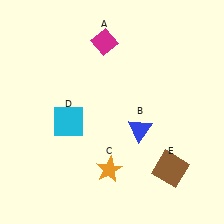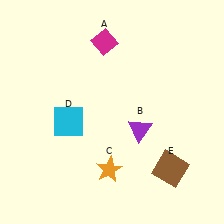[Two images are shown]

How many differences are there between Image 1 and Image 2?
There is 1 difference between the two images.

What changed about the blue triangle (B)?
In Image 1, B is blue. In Image 2, it changed to purple.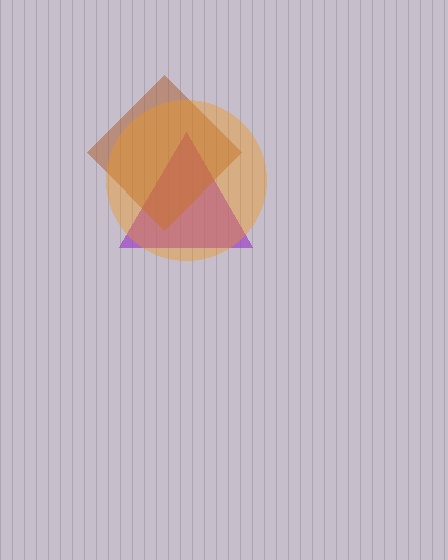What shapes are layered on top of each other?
The layered shapes are: a purple triangle, a brown diamond, an orange circle.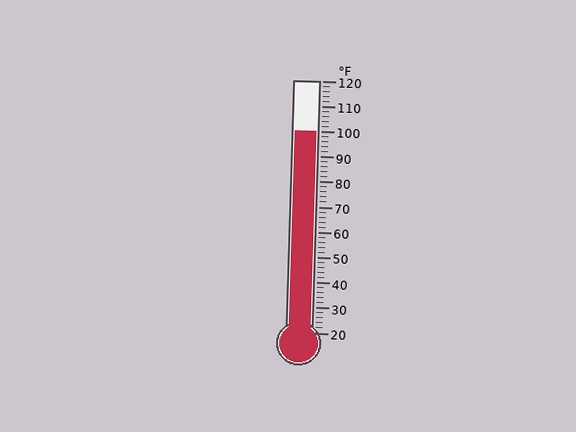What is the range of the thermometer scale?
The thermometer scale ranges from 20°F to 120°F.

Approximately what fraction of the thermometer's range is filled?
The thermometer is filled to approximately 80% of its range.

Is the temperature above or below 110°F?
The temperature is below 110°F.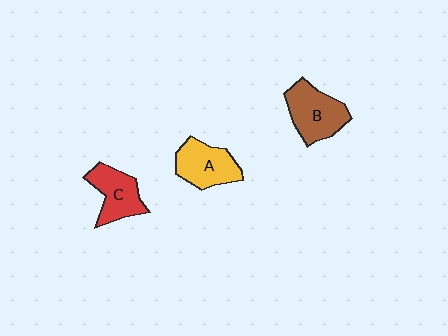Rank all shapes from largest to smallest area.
From largest to smallest: B (brown), A (yellow), C (red).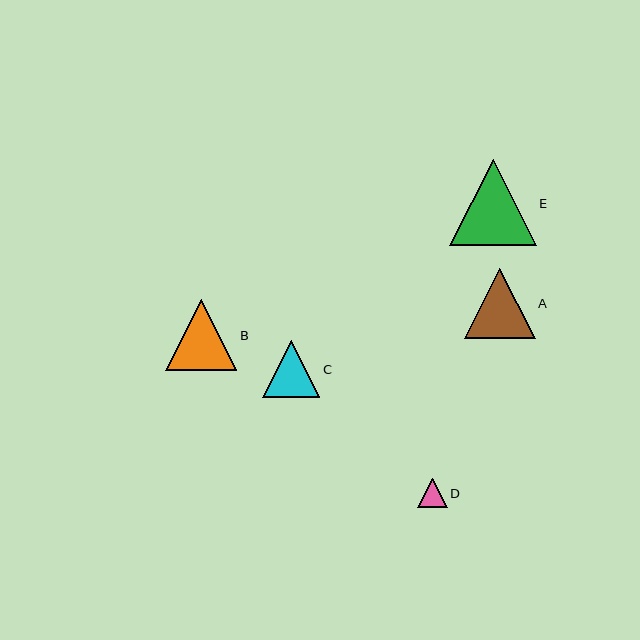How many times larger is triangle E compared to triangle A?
Triangle E is approximately 1.2 times the size of triangle A.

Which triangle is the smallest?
Triangle D is the smallest with a size of approximately 29 pixels.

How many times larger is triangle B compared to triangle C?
Triangle B is approximately 1.2 times the size of triangle C.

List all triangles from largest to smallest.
From largest to smallest: E, B, A, C, D.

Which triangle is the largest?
Triangle E is the largest with a size of approximately 86 pixels.